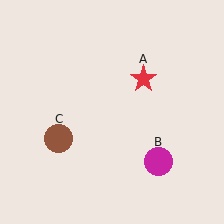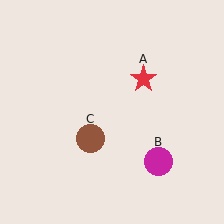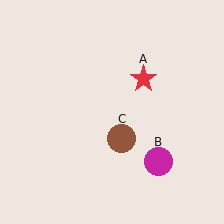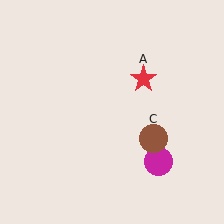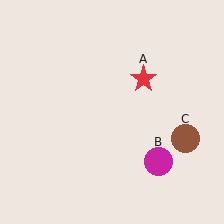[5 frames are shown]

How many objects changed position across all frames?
1 object changed position: brown circle (object C).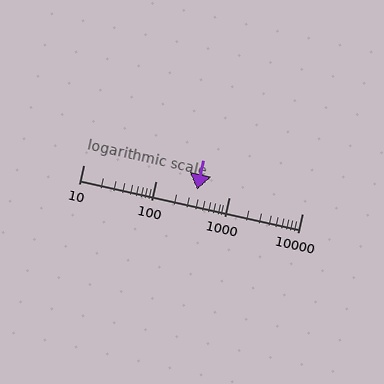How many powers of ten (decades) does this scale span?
The scale spans 3 decades, from 10 to 10000.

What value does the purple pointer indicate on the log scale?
The pointer indicates approximately 360.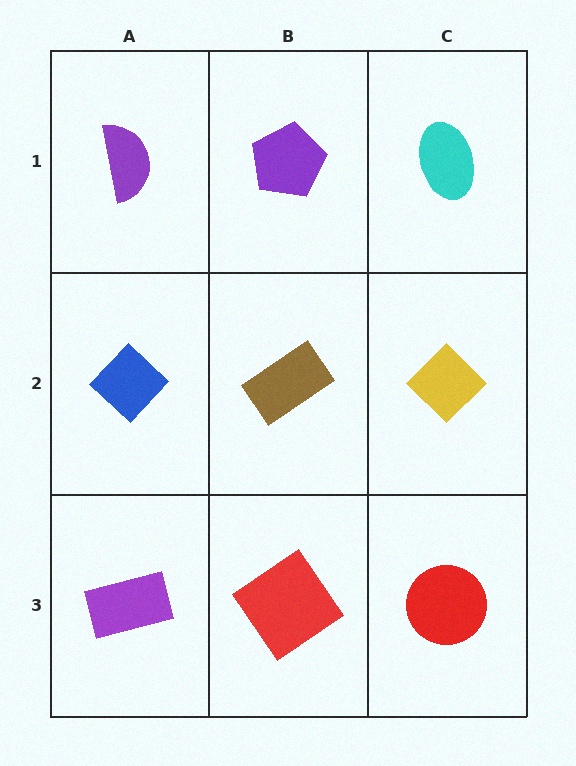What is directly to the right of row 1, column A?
A purple pentagon.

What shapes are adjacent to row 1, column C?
A yellow diamond (row 2, column C), a purple pentagon (row 1, column B).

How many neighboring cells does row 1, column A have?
2.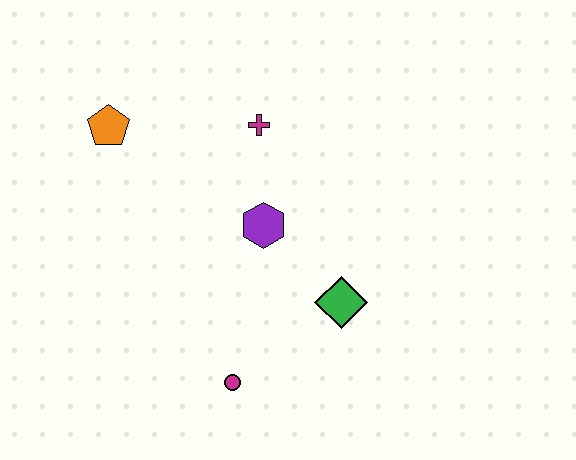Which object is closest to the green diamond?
The purple hexagon is closest to the green diamond.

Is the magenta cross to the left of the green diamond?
Yes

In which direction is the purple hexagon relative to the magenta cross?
The purple hexagon is below the magenta cross.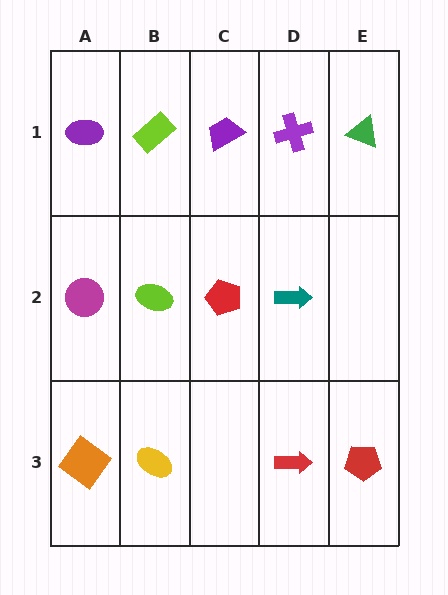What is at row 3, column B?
A yellow ellipse.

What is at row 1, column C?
A purple trapezoid.